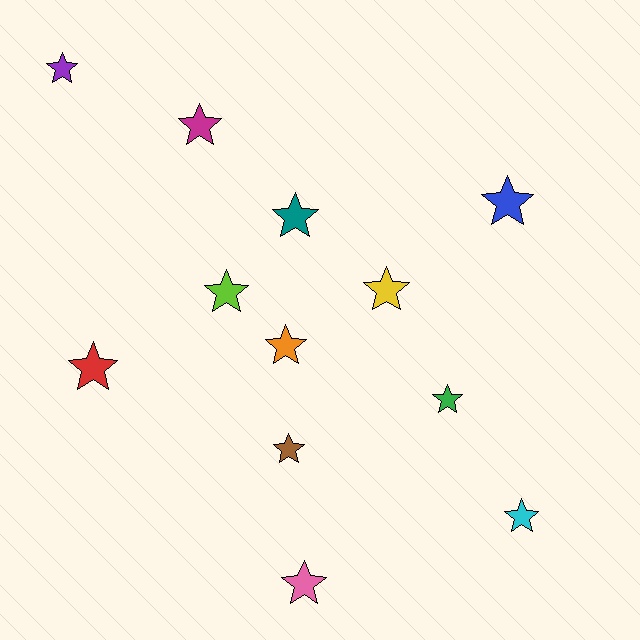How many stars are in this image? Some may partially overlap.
There are 12 stars.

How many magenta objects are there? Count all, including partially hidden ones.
There is 1 magenta object.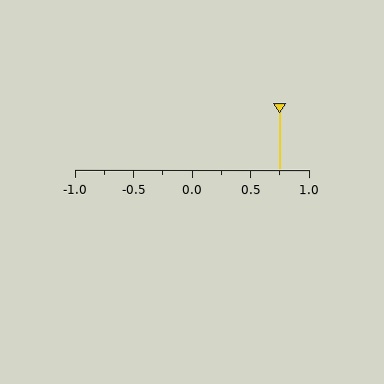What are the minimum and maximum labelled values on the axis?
The axis runs from -1.0 to 1.0.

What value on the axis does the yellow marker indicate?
The marker indicates approximately 0.75.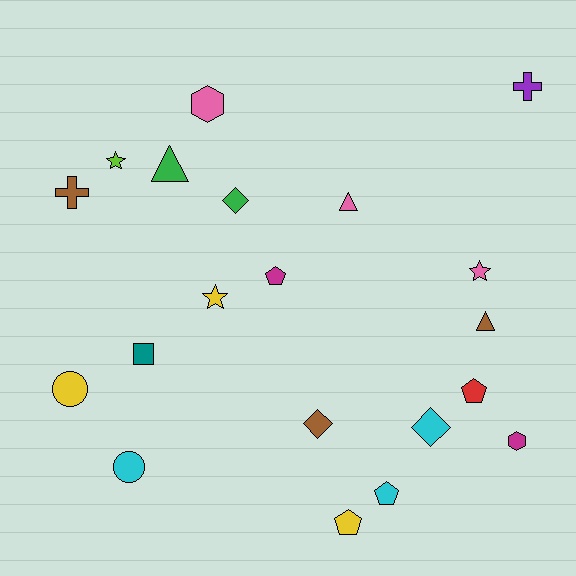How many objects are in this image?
There are 20 objects.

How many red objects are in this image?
There is 1 red object.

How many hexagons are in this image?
There are 2 hexagons.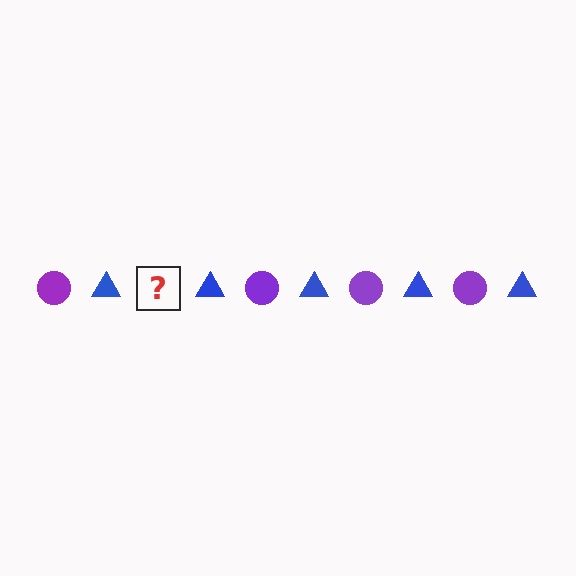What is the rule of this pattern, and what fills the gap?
The rule is that the pattern alternates between purple circle and blue triangle. The gap should be filled with a purple circle.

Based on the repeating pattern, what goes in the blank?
The blank should be a purple circle.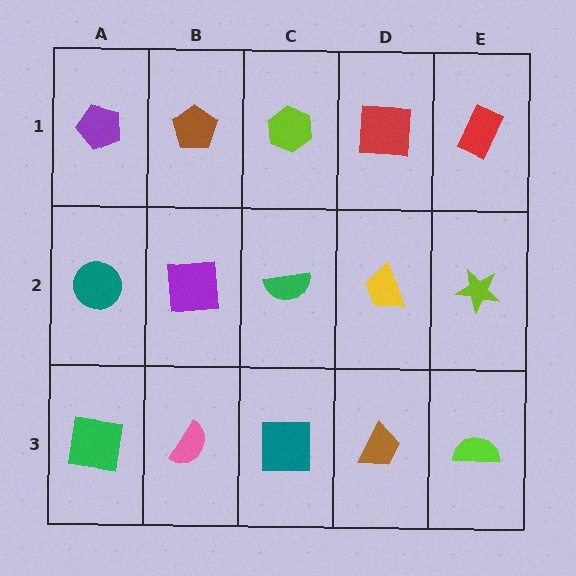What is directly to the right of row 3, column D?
A lime semicircle.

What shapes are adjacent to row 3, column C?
A green semicircle (row 2, column C), a pink semicircle (row 3, column B), a brown trapezoid (row 3, column D).